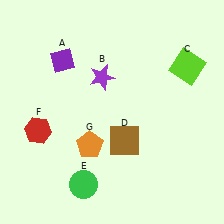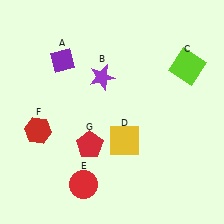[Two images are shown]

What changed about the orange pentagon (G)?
In Image 1, G is orange. In Image 2, it changed to red.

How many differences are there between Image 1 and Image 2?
There are 3 differences between the two images.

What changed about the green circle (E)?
In Image 1, E is green. In Image 2, it changed to red.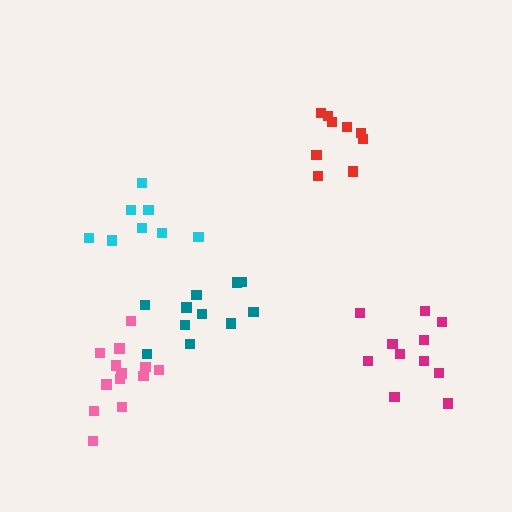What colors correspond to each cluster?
The clusters are colored: teal, cyan, red, magenta, pink.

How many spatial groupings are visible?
There are 5 spatial groupings.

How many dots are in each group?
Group 1: 11 dots, Group 2: 8 dots, Group 3: 9 dots, Group 4: 11 dots, Group 5: 13 dots (52 total).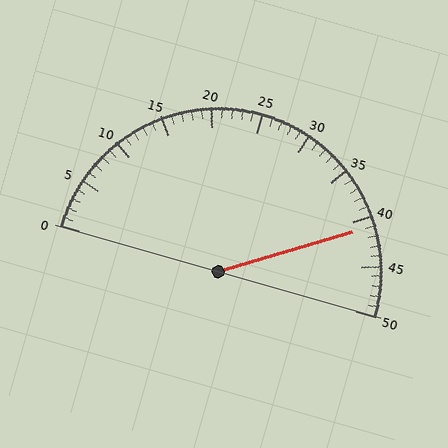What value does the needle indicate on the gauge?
The needle indicates approximately 41.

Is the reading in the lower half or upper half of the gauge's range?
The reading is in the upper half of the range (0 to 50).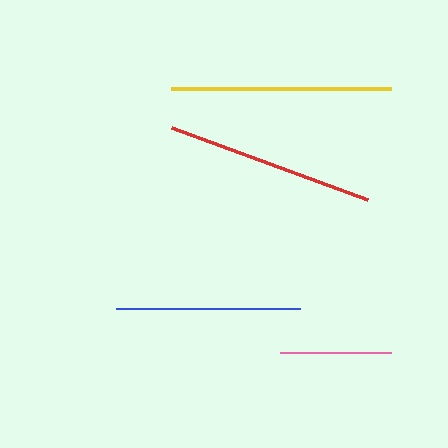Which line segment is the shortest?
The pink line is the shortest at approximately 111 pixels.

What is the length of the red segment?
The red segment is approximately 209 pixels long.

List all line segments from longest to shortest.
From longest to shortest: yellow, red, blue, pink.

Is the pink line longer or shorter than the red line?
The red line is longer than the pink line.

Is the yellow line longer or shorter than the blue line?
The yellow line is longer than the blue line.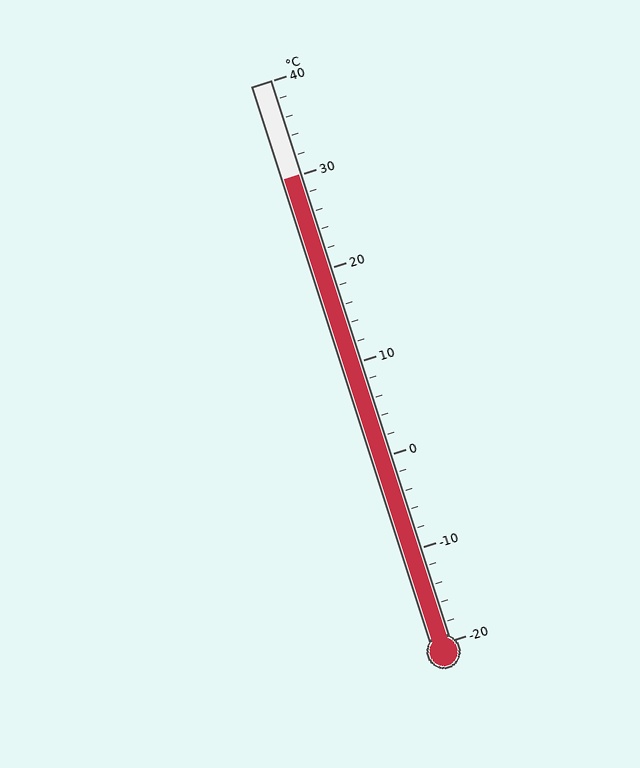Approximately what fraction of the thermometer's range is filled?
The thermometer is filled to approximately 85% of its range.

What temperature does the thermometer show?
The thermometer shows approximately 30°C.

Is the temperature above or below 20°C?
The temperature is above 20°C.